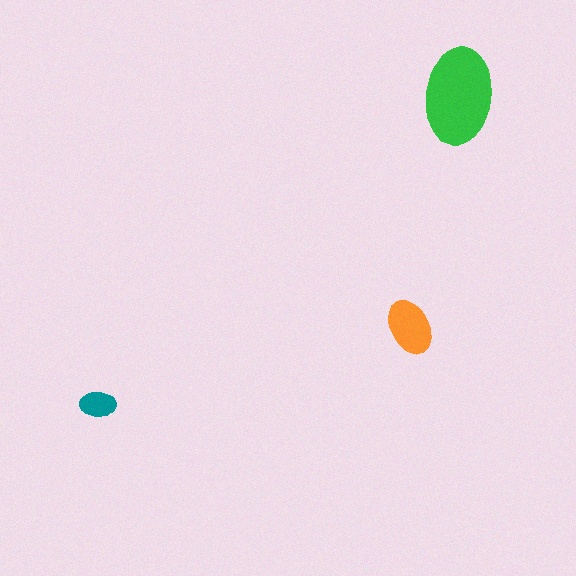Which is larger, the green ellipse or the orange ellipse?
The green one.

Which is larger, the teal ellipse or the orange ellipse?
The orange one.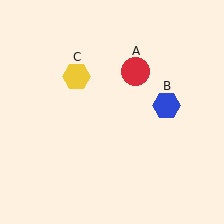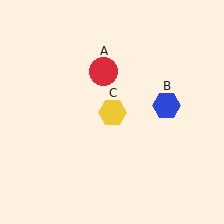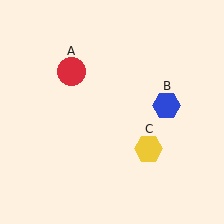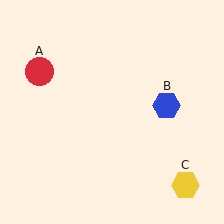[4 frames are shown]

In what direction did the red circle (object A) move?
The red circle (object A) moved left.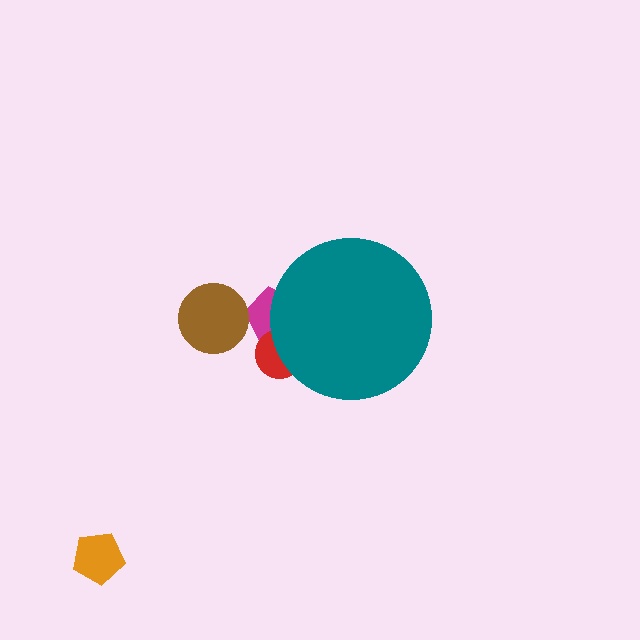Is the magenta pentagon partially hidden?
Yes, the magenta pentagon is partially hidden behind the teal circle.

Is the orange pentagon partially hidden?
No, the orange pentagon is fully visible.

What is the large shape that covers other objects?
A teal circle.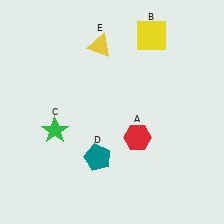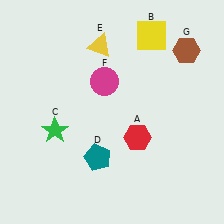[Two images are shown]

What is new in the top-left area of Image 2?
A magenta circle (F) was added in the top-left area of Image 2.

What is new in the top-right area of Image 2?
A brown hexagon (G) was added in the top-right area of Image 2.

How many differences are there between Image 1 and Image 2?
There are 2 differences between the two images.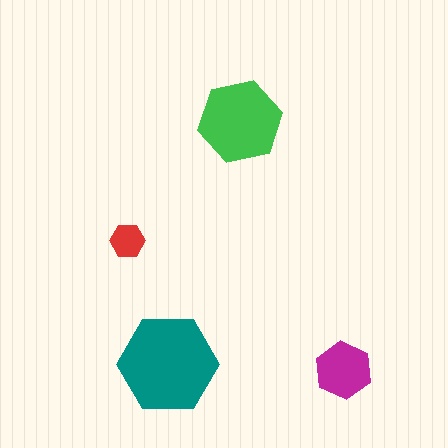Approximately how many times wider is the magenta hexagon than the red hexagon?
About 1.5 times wider.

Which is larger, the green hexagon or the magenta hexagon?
The green one.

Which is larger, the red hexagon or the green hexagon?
The green one.